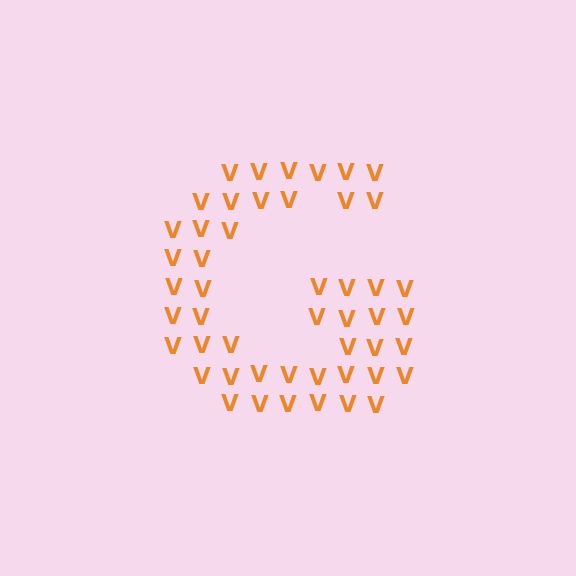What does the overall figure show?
The overall figure shows the letter G.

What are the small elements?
The small elements are letter V's.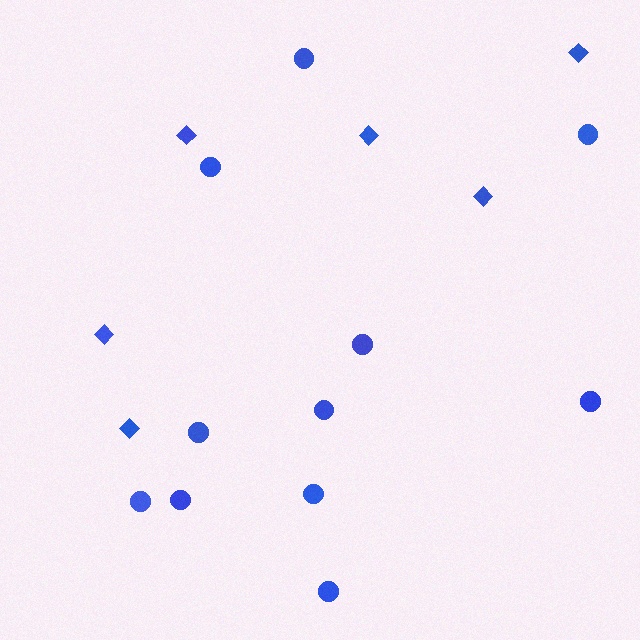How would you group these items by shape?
There are 2 groups: one group of diamonds (6) and one group of circles (11).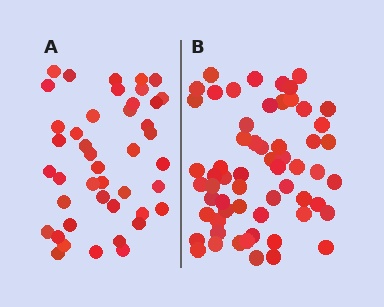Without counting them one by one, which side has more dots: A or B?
Region B (the right region) has more dots.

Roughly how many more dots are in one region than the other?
Region B has approximately 15 more dots than region A.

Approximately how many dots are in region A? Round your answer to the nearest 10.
About 40 dots. (The exact count is 43, which rounds to 40.)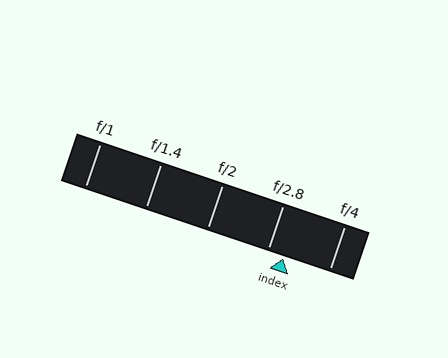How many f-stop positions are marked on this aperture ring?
There are 5 f-stop positions marked.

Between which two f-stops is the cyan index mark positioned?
The index mark is between f/2.8 and f/4.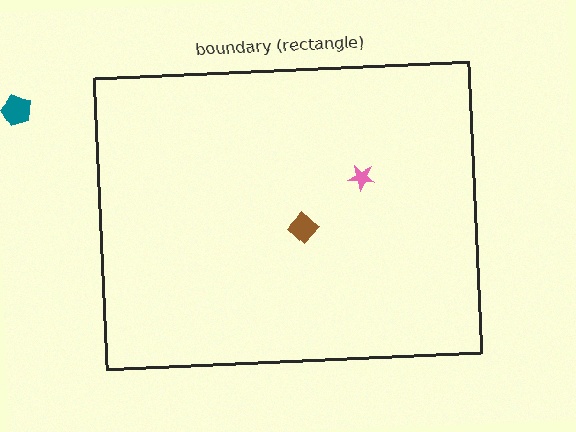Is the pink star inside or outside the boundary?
Inside.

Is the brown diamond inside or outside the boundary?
Inside.